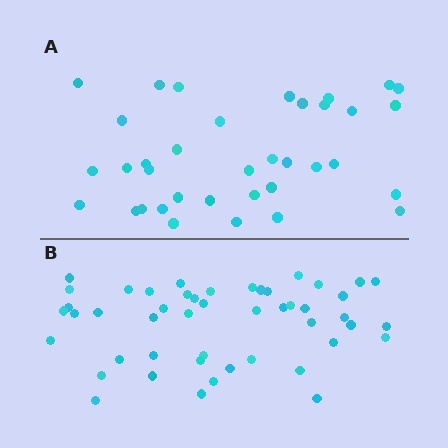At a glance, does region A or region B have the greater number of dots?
Region B (the bottom region) has more dots.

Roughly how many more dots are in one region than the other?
Region B has roughly 12 or so more dots than region A.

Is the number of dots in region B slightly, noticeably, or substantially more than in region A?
Region B has noticeably more, but not dramatically so. The ratio is roughly 1.3 to 1.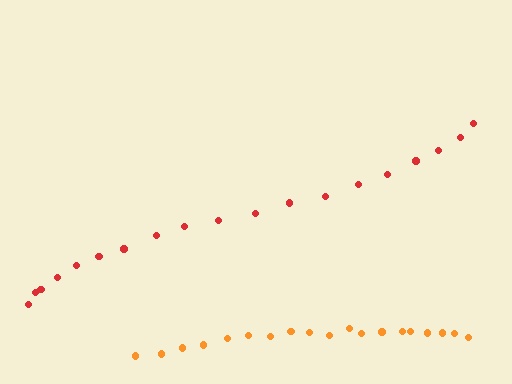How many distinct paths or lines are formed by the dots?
There are 2 distinct paths.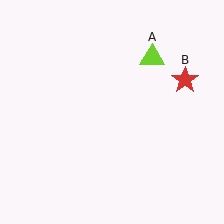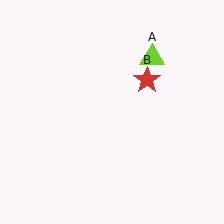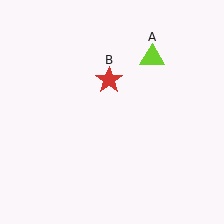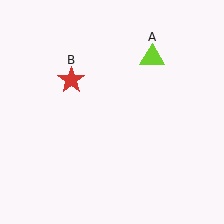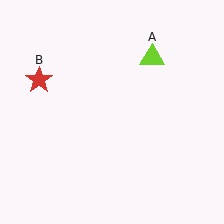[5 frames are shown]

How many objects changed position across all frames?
1 object changed position: red star (object B).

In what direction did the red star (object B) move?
The red star (object B) moved left.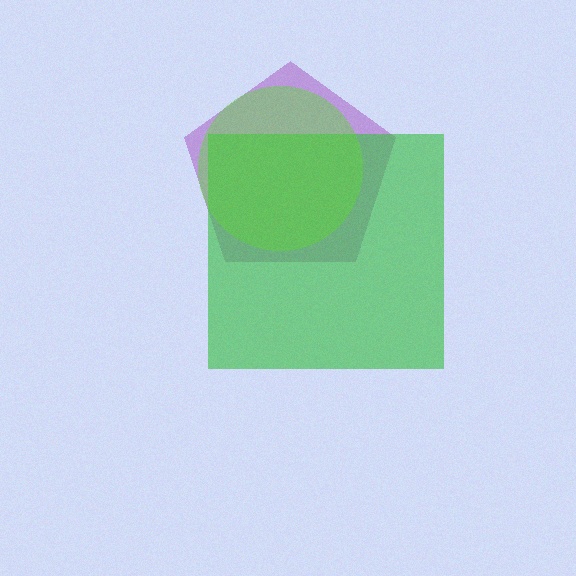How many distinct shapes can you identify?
There are 3 distinct shapes: a purple pentagon, a green square, a lime circle.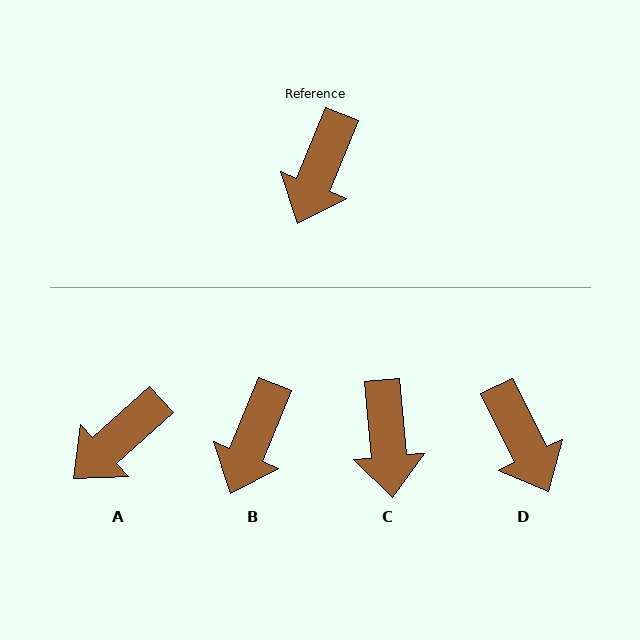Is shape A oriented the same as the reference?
No, it is off by about 26 degrees.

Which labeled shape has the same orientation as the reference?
B.